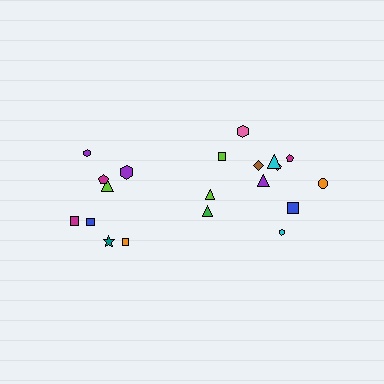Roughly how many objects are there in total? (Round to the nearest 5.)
Roughly 20 objects in total.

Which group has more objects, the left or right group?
The right group.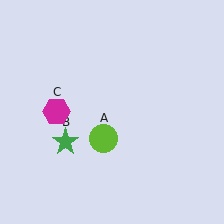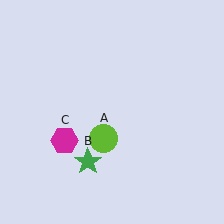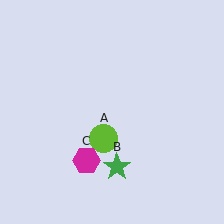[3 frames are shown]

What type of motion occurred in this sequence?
The green star (object B), magenta hexagon (object C) rotated counterclockwise around the center of the scene.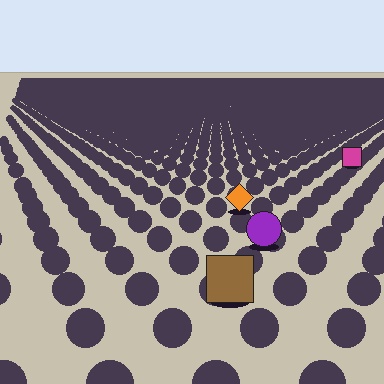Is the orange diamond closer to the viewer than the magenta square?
Yes. The orange diamond is closer — you can tell from the texture gradient: the ground texture is coarser near it.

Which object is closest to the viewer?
The brown square is closest. The texture marks near it are larger and more spread out.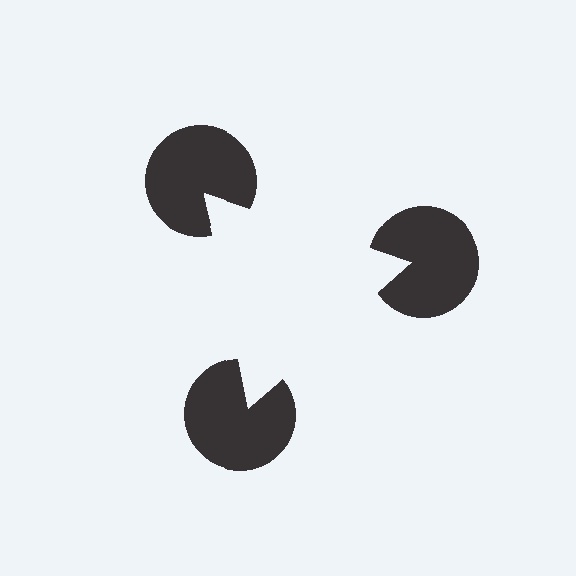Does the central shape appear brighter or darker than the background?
It typically appears slightly brighter than the background, even though no actual brightness change is drawn.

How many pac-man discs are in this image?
There are 3 — one at each vertex of the illusory triangle.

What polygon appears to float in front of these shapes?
An illusory triangle — its edges are inferred from the aligned wedge cuts in the pac-man discs, not physically drawn.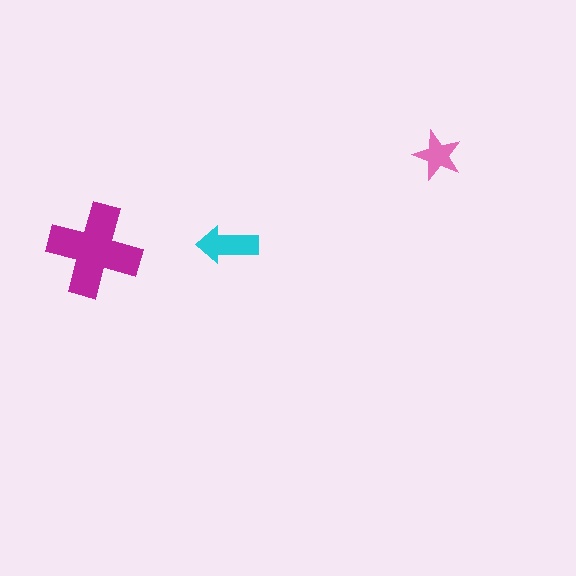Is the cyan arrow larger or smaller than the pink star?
Larger.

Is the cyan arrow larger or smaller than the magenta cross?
Smaller.